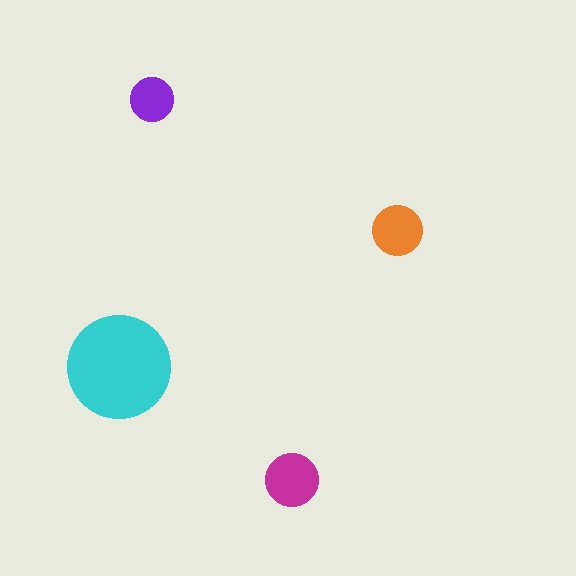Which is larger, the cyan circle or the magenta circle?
The cyan one.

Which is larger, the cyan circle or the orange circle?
The cyan one.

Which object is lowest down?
The magenta circle is bottommost.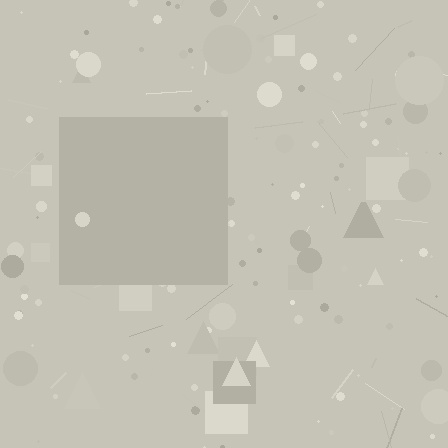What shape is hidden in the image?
A square is hidden in the image.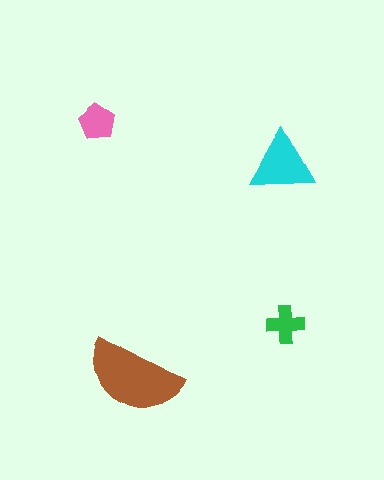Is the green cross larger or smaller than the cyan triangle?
Smaller.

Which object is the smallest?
The green cross.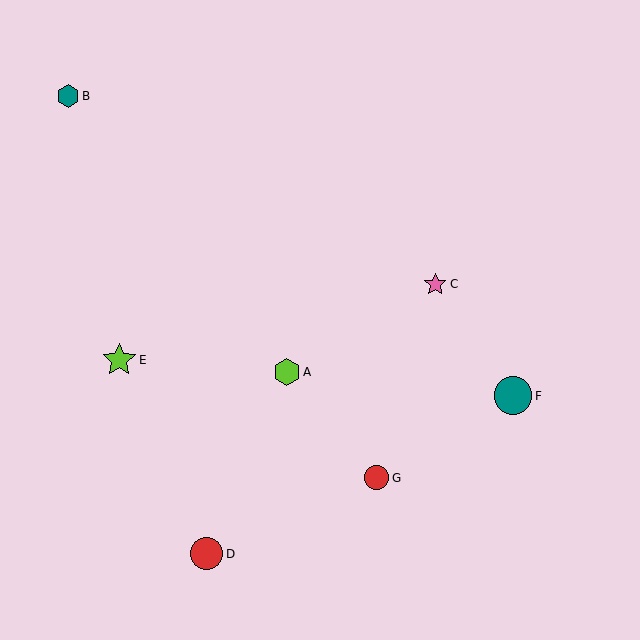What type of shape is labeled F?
Shape F is a teal circle.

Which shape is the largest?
The teal circle (labeled F) is the largest.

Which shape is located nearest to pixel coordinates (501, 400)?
The teal circle (labeled F) at (513, 396) is nearest to that location.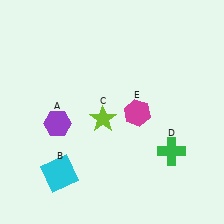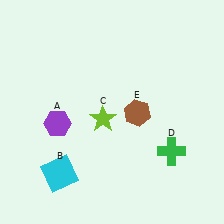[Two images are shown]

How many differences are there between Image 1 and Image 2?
There is 1 difference between the two images.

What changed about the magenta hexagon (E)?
In Image 1, E is magenta. In Image 2, it changed to brown.